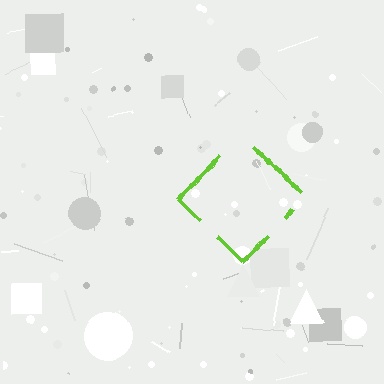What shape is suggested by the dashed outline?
The dashed outline suggests a diamond.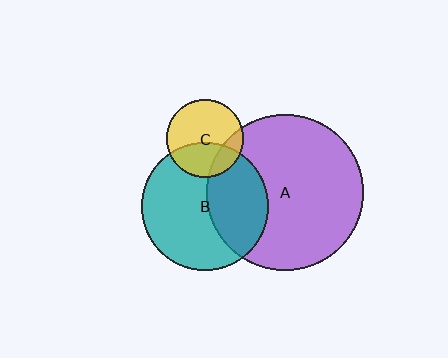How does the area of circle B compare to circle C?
Approximately 2.7 times.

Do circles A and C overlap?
Yes.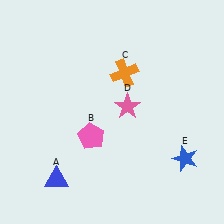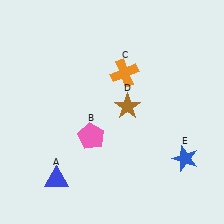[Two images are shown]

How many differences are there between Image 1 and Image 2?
There is 1 difference between the two images.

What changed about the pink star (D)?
In Image 1, D is pink. In Image 2, it changed to brown.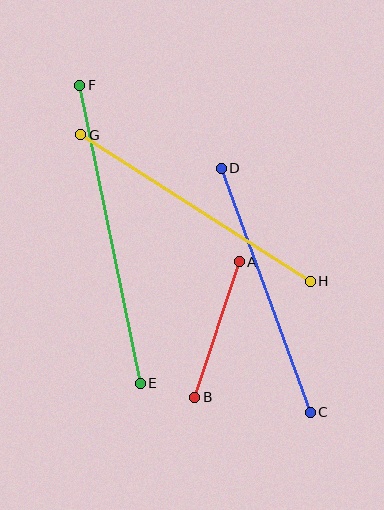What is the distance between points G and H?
The distance is approximately 272 pixels.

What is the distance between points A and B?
The distance is approximately 142 pixels.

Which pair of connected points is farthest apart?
Points E and F are farthest apart.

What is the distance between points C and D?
The distance is approximately 260 pixels.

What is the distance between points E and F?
The distance is approximately 304 pixels.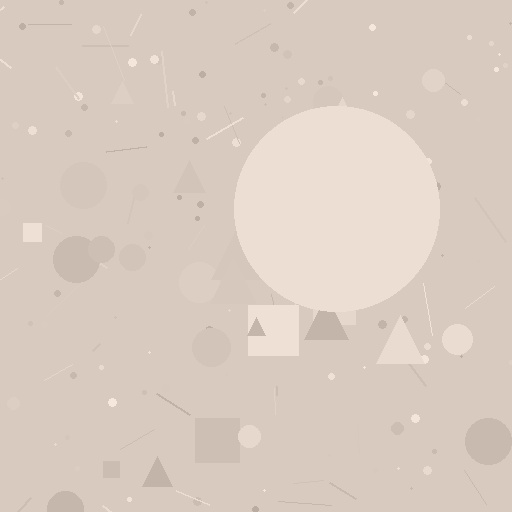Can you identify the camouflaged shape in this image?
The camouflaged shape is a circle.